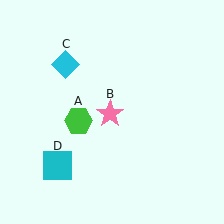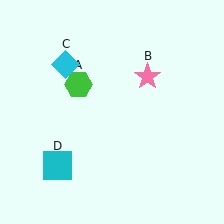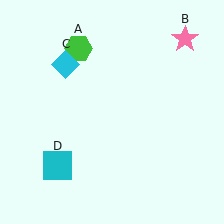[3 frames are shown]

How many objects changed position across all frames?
2 objects changed position: green hexagon (object A), pink star (object B).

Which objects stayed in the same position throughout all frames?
Cyan diamond (object C) and cyan square (object D) remained stationary.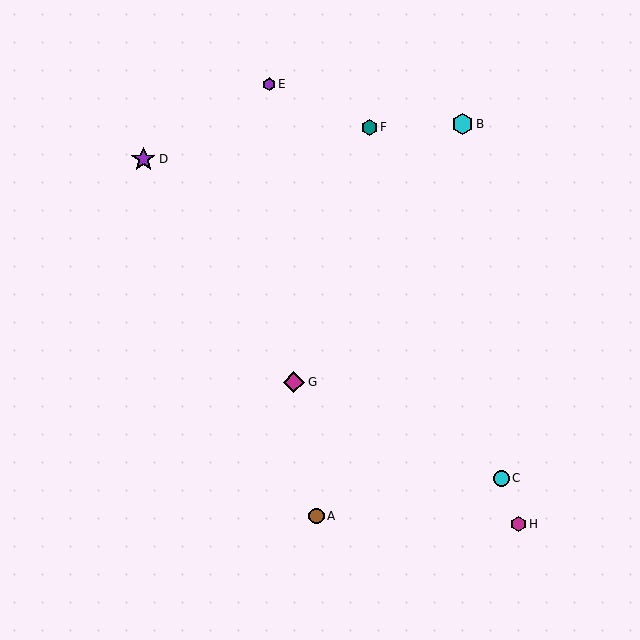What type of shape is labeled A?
Shape A is a brown circle.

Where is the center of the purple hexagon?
The center of the purple hexagon is at (269, 84).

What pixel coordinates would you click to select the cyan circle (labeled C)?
Click at (501, 478) to select the cyan circle C.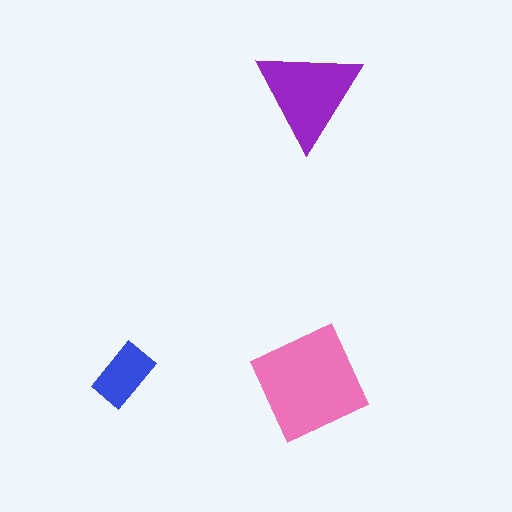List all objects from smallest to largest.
The blue rectangle, the purple triangle, the pink diamond.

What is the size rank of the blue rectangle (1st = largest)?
3rd.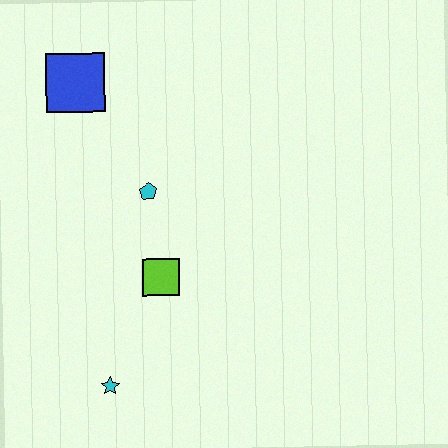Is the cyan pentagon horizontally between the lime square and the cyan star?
Yes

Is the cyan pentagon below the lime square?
No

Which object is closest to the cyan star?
The lime square is closest to the cyan star.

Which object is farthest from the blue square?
The cyan star is farthest from the blue square.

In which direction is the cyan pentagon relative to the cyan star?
The cyan pentagon is above the cyan star.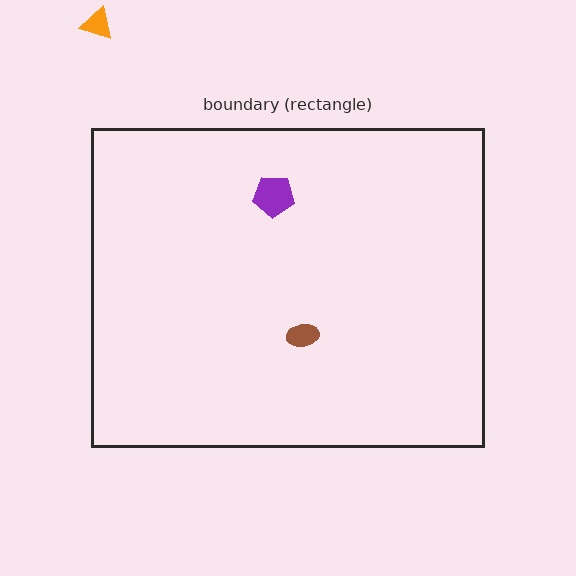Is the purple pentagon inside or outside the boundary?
Inside.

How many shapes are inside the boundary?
2 inside, 1 outside.